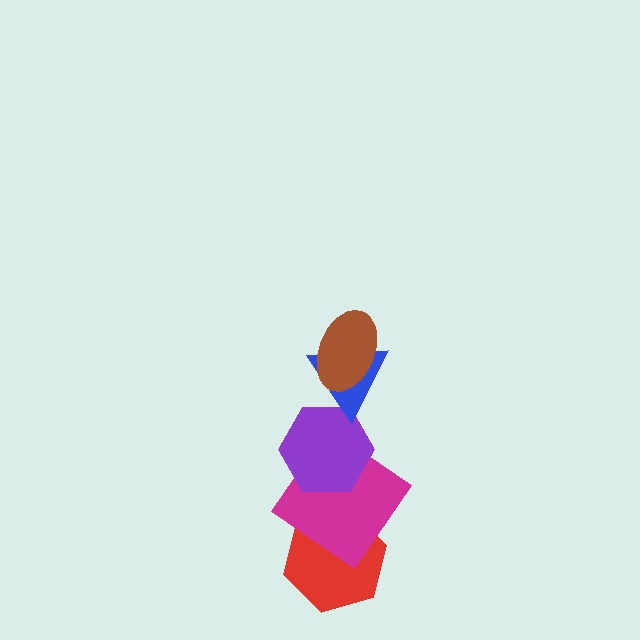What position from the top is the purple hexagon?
The purple hexagon is 3rd from the top.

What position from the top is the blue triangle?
The blue triangle is 2nd from the top.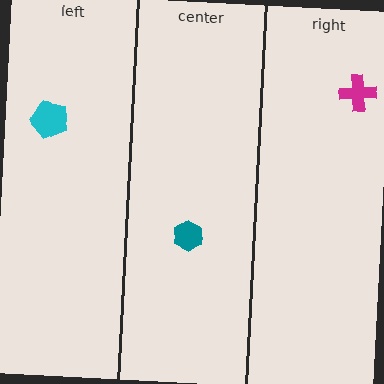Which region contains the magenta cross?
The right region.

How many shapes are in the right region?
1.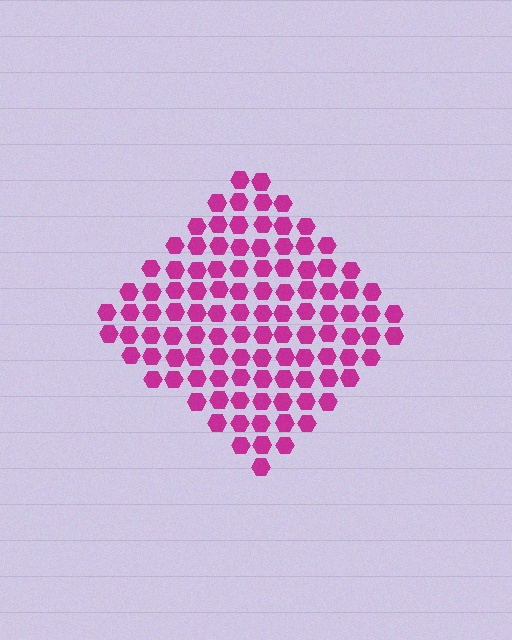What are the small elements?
The small elements are hexagons.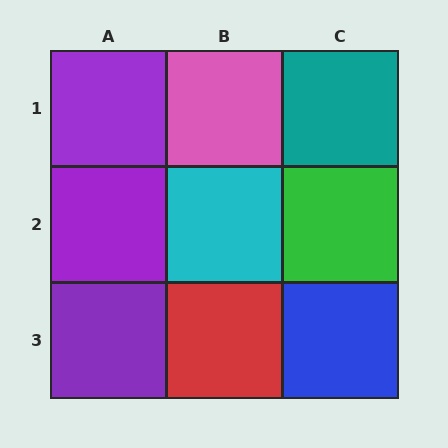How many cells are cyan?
1 cell is cyan.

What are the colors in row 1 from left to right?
Purple, pink, teal.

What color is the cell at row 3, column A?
Purple.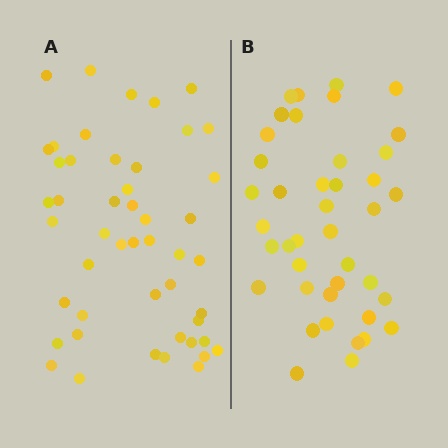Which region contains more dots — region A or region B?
Region A (the left region) has more dots.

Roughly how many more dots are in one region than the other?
Region A has roughly 8 or so more dots than region B.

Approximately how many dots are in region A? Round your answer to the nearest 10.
About 50 dots. (The exact count is 48, which rounds to 50.)